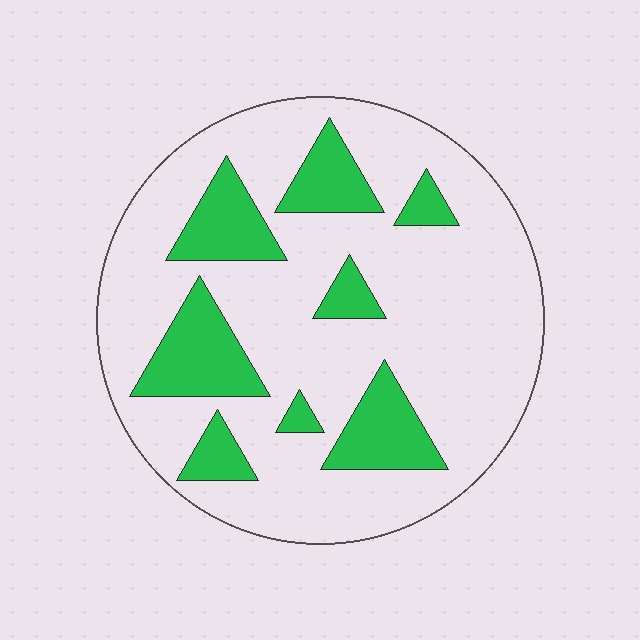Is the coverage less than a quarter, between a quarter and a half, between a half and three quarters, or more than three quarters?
Less than a quarter.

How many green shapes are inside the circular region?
8.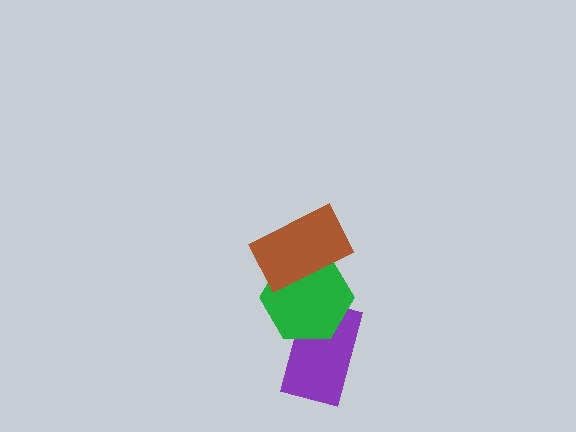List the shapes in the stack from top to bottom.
From top to bottom: the brown rectangle, the green hexagon, the purple rectangle.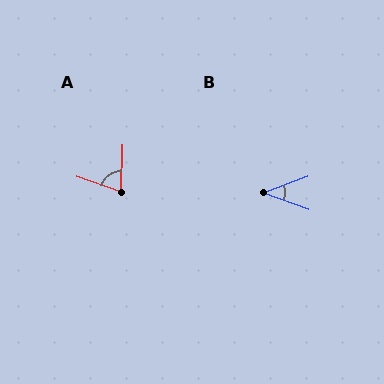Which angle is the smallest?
B, at approximately 41 degrees.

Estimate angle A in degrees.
Approximately 73 degrees.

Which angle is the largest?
A, at approximately 73 degrees.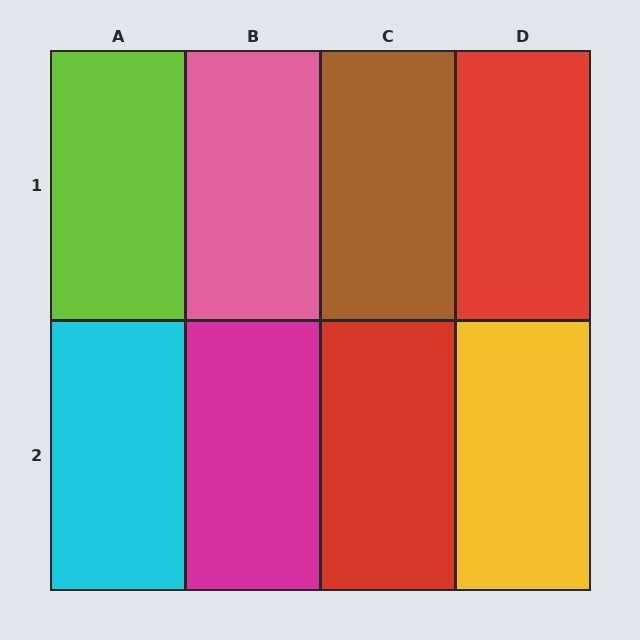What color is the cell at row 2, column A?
Cyan.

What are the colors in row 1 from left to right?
Lime, pink, brown, red.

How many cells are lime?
1 cell is lime.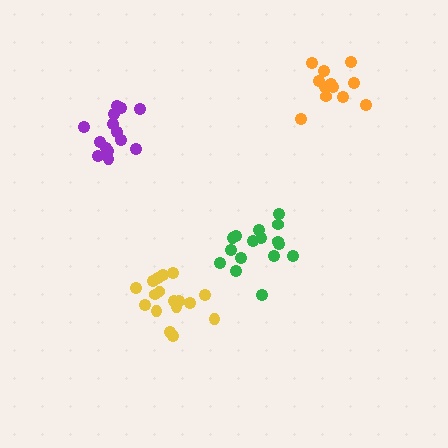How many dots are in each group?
Group 1: 17 dots, Group 2: 14 dots, Group 3: 16 dots, Group 4: 12 dots (59 total).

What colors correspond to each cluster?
The clusters are colored: yellow, purple, green, orange.